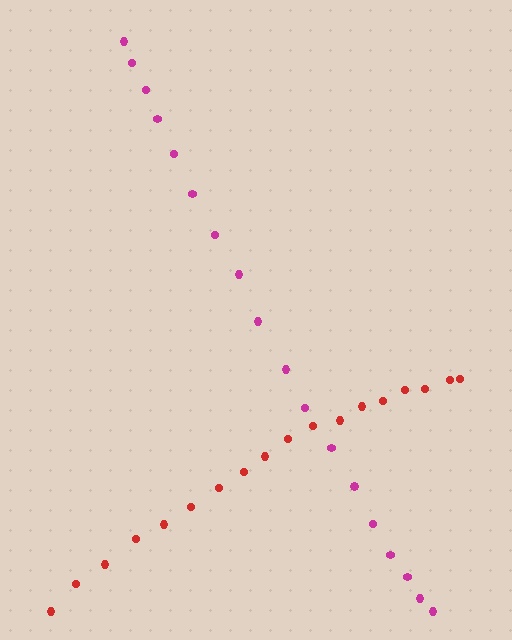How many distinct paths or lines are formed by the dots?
There are 2 distinct paths.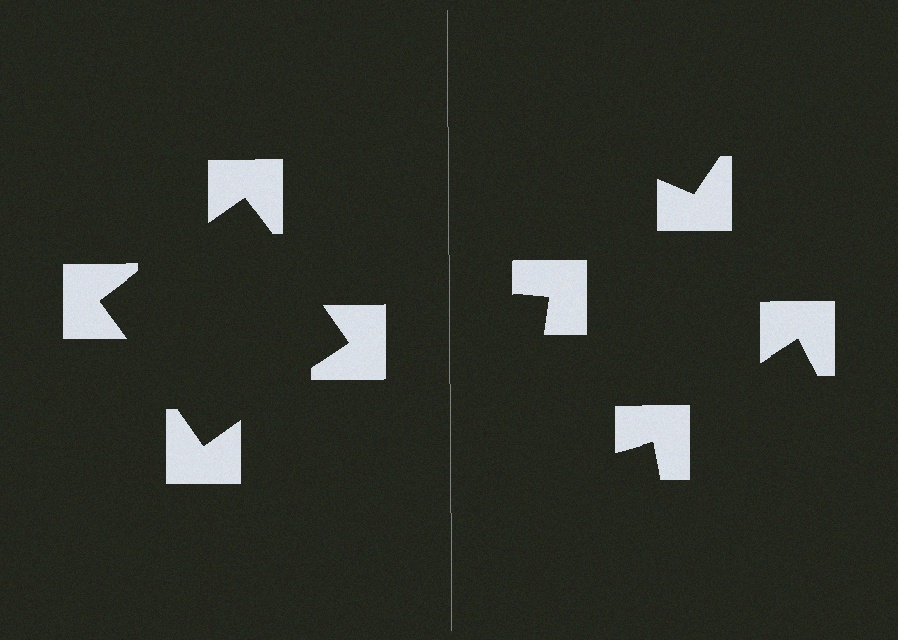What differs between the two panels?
The notched squares are positioned identically on both sides; only the wedge orientations differ. On the left they align to a square; on the right they are misaligned.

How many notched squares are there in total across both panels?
8 — 4 on each side.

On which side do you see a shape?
An illusory square appears on the left side. On the right side the wedge cuts are rotated, so no coherent shape forms.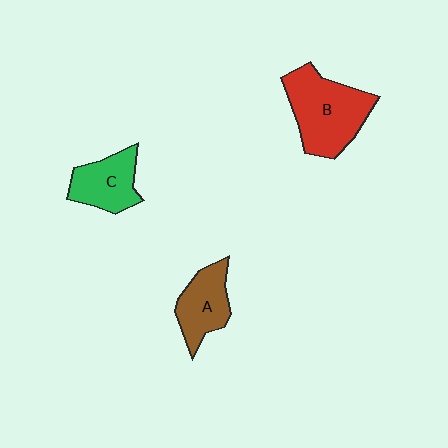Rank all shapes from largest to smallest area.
From largest to smallest: B (red), C (green), A (brown).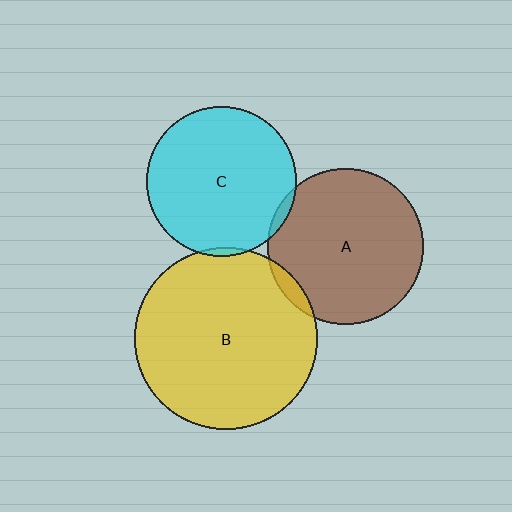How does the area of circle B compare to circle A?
Approximately 1.4 times.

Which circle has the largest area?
Circle B (yellow).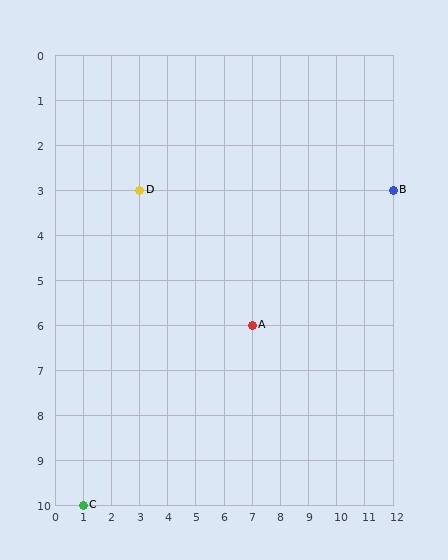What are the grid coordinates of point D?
Point D is at grid coordinates (3, 3).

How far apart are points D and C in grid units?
Points D and C are 2 columns and 7 rows apart (about 7.3 grid units diagonally).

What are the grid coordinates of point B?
Point B is at grid coordinates (12, 3).